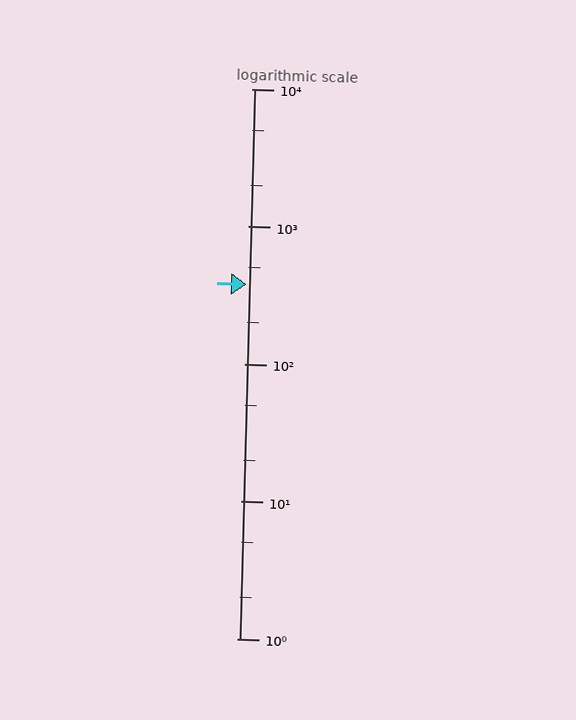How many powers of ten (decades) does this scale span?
The scale spans 4 decades, from 1 to 10000.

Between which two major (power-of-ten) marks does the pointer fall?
The pointer is between 100 and 1000.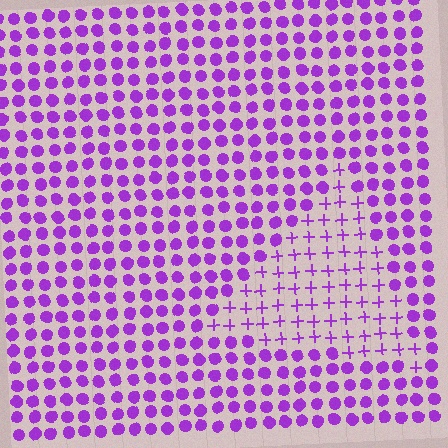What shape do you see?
I see a triangle.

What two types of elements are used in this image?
The image uses plus signs inside the triangle region and circles outside it.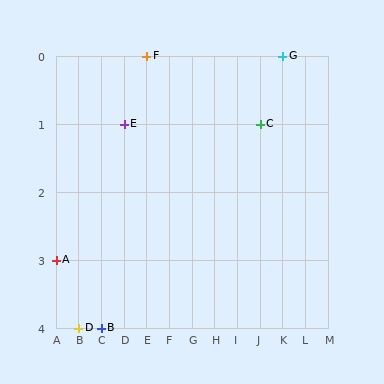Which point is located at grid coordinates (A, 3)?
Point A is at (A, 3).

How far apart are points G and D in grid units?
Points G and D are 9 columns and 4 rows apart (about 9.8 grid units diagonally).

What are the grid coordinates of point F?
Point F is at grid coordinates (E, 0).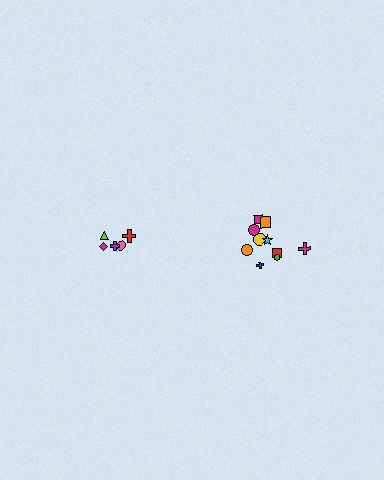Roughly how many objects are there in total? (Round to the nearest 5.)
Roughly 15 objects in total.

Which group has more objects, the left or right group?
The right group.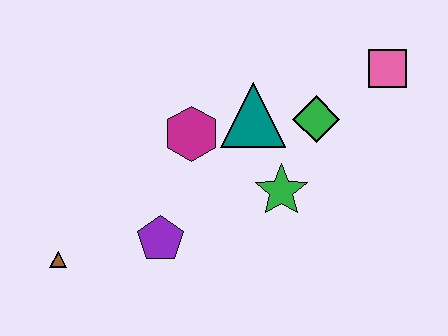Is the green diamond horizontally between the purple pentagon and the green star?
No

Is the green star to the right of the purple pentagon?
Yes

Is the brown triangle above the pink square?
No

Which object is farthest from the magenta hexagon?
The pink square is farthest from the magenta hexagon.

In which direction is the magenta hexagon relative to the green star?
The magenta hexagon is to the left of the green star.